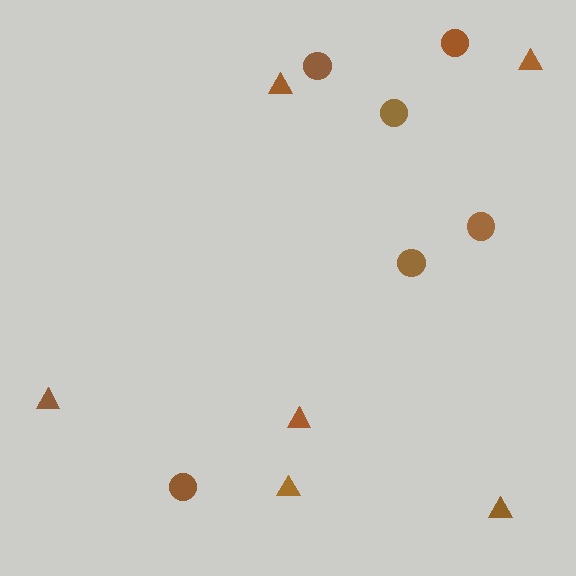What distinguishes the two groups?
There are 2 groups: one group of triangles (6) and one group of circles (6).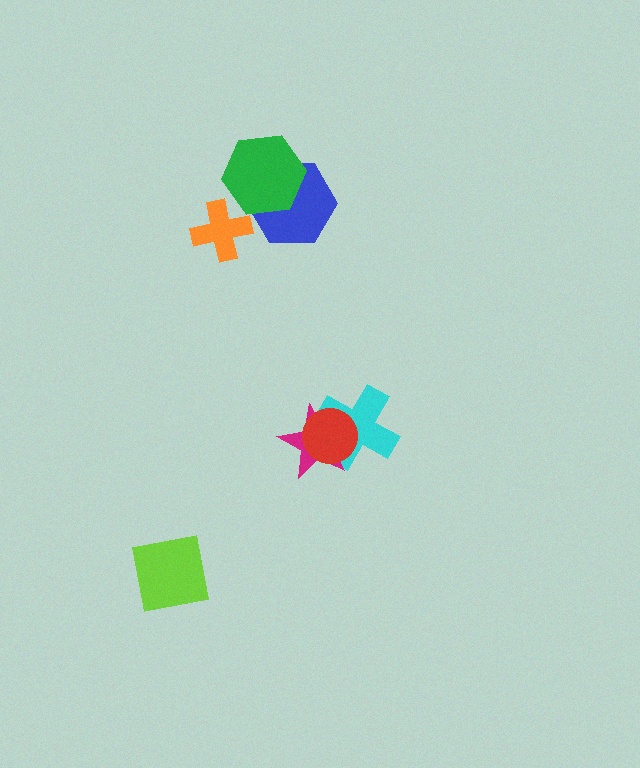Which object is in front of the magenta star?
The red circle is in front of the magenta star.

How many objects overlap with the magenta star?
2 objects overlap with the magenta star.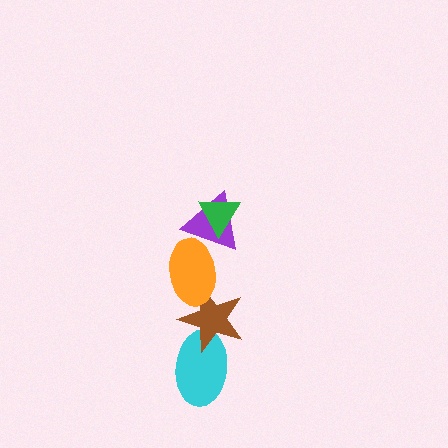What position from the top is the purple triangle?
The purple triangle is 2nd from the top.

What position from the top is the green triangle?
The green triangle is 1st from the top.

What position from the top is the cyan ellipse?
The cyan ellipse is 5th from the top.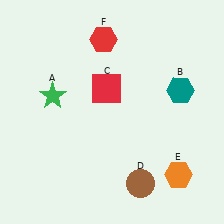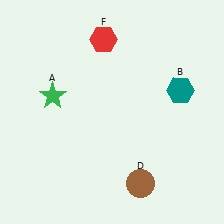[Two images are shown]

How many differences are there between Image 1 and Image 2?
There are 2 differences between the two images.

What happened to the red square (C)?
The red square (C) was removed in Image 2. It was in the top-left area of Image 1.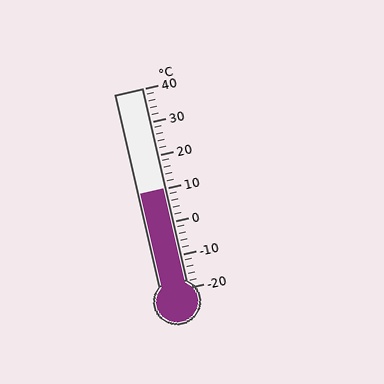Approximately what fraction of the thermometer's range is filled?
The thermometer is filled to approximately 50% of its range.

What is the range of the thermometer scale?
The thermometer scale ranges from -20°C to 40°C.